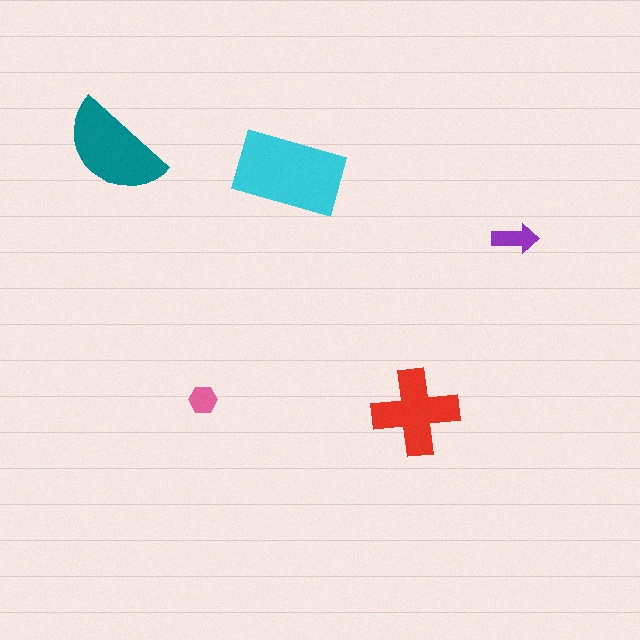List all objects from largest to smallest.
The cyan rectangle, the teal semicircle, the red cross, the purple arrow, the pink hexagon.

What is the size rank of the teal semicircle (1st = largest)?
2nd.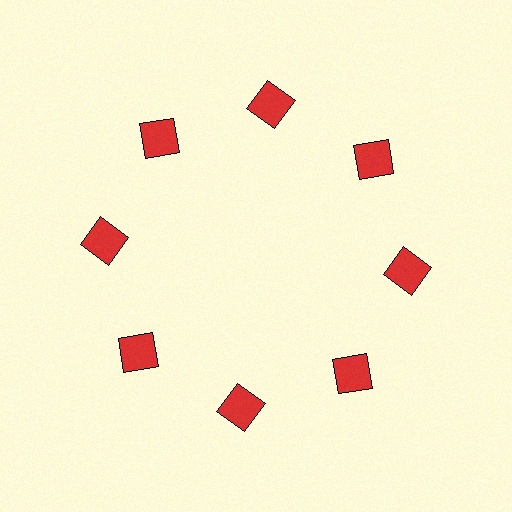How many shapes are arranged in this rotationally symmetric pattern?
There are 8 shapes, arranged in 8 groups of 1.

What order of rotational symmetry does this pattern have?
This pattern has 8-fold rotational symmetry.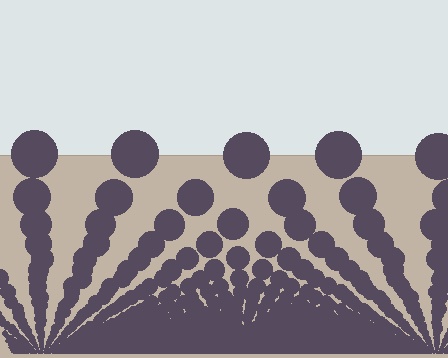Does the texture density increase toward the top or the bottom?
Density increases toward the bottom.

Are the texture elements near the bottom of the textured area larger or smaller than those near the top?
Smaller. The gradient is inverted — elements near the bottom are smaller and denser.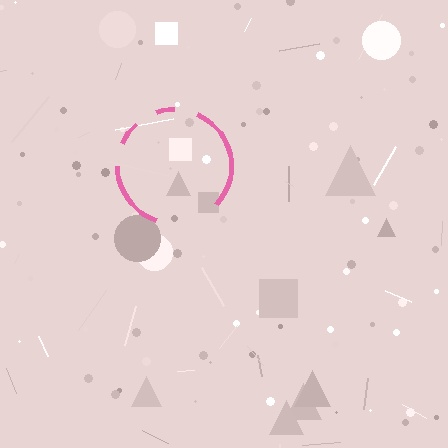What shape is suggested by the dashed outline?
The dashed outline suggests a circle.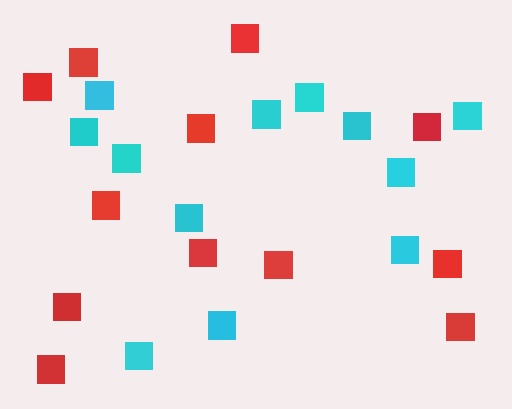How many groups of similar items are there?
There are 2 groups: one group of red squares (12) and one group of cyan squares (12).